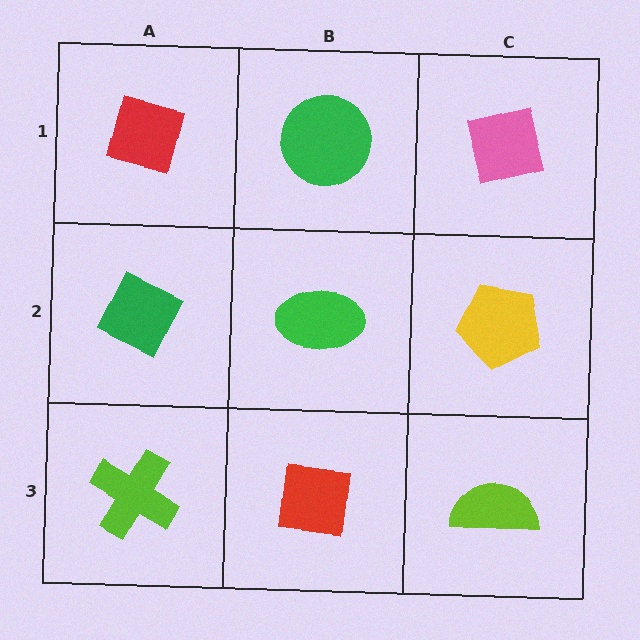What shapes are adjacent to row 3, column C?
A yellow pentagon (row 2, column C), a red square (row 3, column B).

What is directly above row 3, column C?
A yellow pentagon.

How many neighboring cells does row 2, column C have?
3.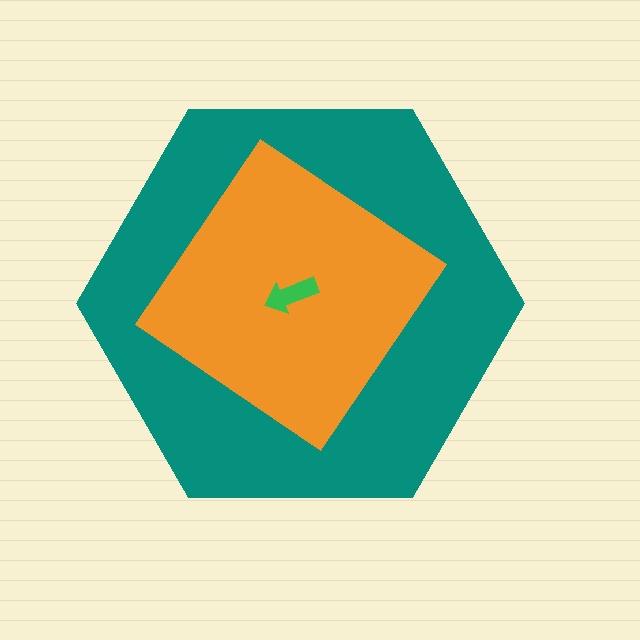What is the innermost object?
The green arrow.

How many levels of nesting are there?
3.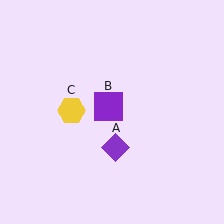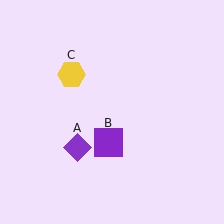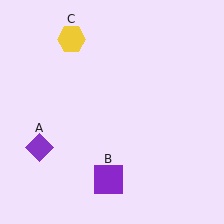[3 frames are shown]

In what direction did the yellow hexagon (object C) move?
The yellow hexagon (object C) moved up.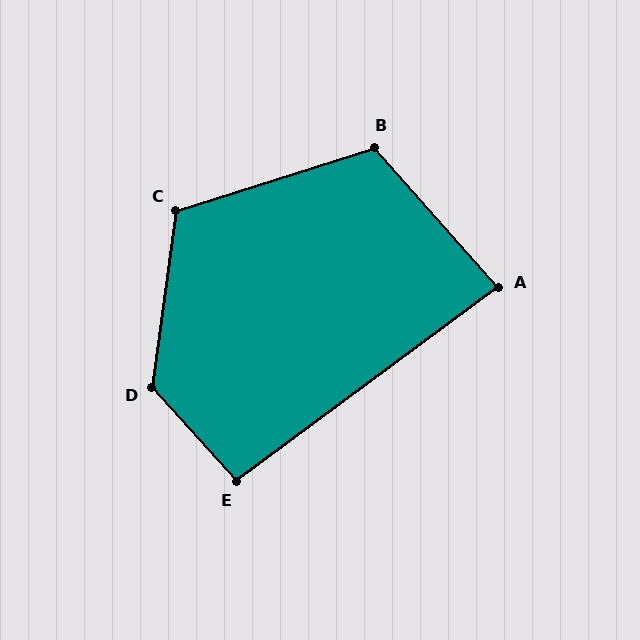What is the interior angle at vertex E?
Approximately 96 degrees (obtuse).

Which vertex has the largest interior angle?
D, at approximately 130 degrees.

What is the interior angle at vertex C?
Approximately 115 degrees (obtuse).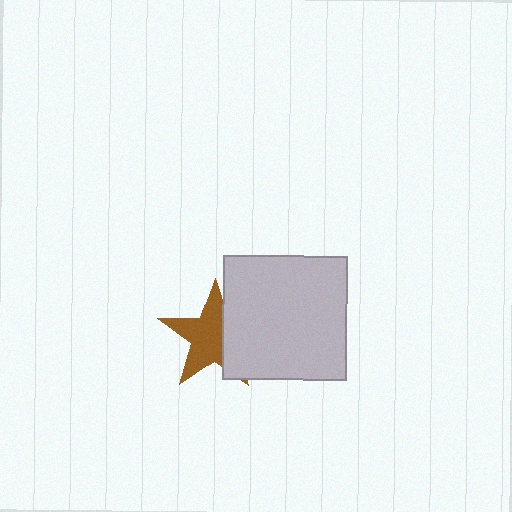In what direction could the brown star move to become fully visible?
The brown star could move left. That would shift it out from behind the light gray square entirely.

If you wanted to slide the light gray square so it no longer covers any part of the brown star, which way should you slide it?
Slide it right — that is the most direct way to separate the two shapes.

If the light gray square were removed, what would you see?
You would see the complete brown star.